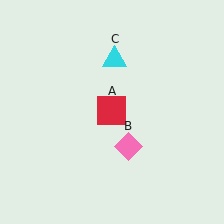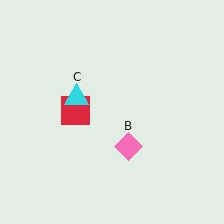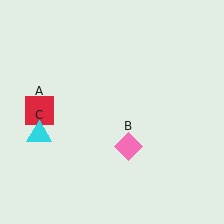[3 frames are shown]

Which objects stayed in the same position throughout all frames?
Pink diamond (object B) remained stationary.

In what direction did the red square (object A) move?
The red square (object A) moved left.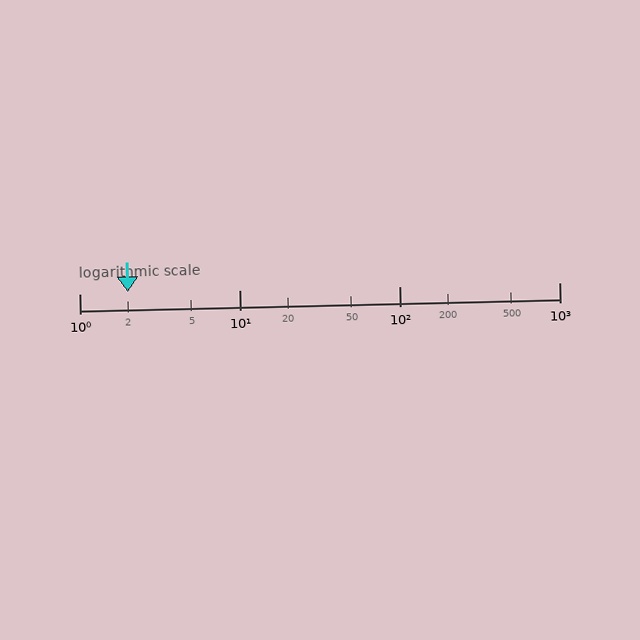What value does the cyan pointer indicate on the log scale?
The pointer indicates approximately 2.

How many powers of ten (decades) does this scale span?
The scale spans 3 decades, from 1 to 1000.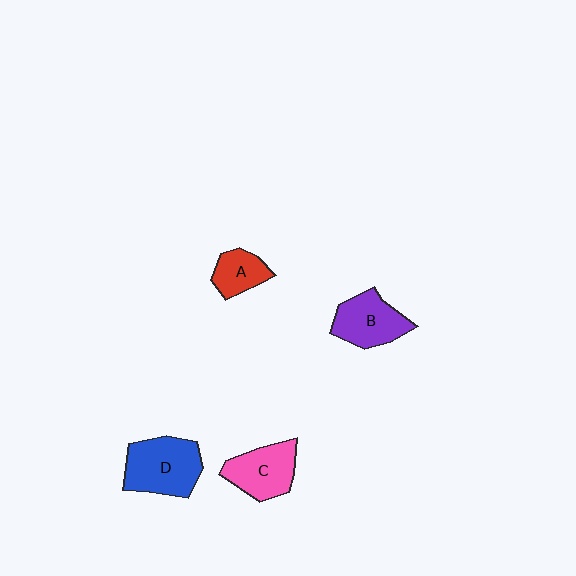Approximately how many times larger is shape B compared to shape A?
Approximately 1.5 times.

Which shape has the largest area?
Shape D (blue).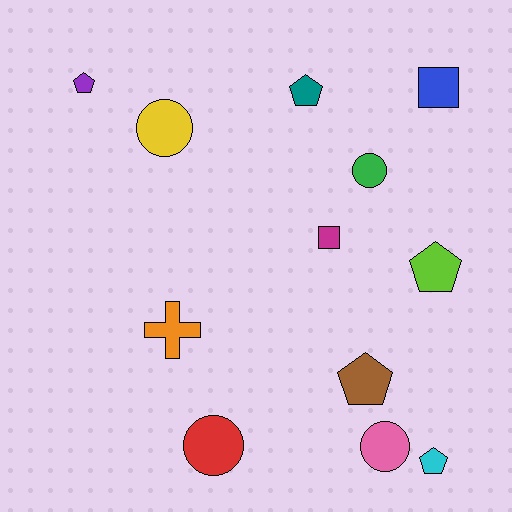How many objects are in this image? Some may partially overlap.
There are 12 objects.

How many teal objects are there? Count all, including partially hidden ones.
There is 1 teal object.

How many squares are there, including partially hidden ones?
There are 2 squares.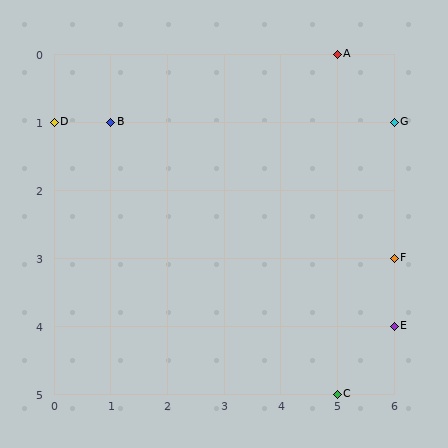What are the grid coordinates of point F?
Point F is at grid coordinates (6, 3).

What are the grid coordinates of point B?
Point B is at grid coordinates (1, 1).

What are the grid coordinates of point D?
Point D is at grid coordinates (0, 1).